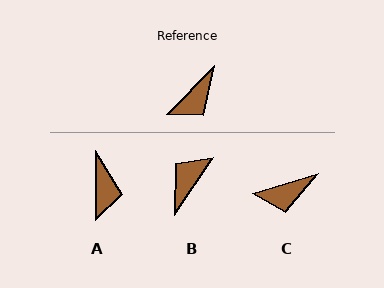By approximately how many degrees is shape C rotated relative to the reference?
Approximately 28 degrees clockwise.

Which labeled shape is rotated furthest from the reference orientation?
B, about 169 degrees away.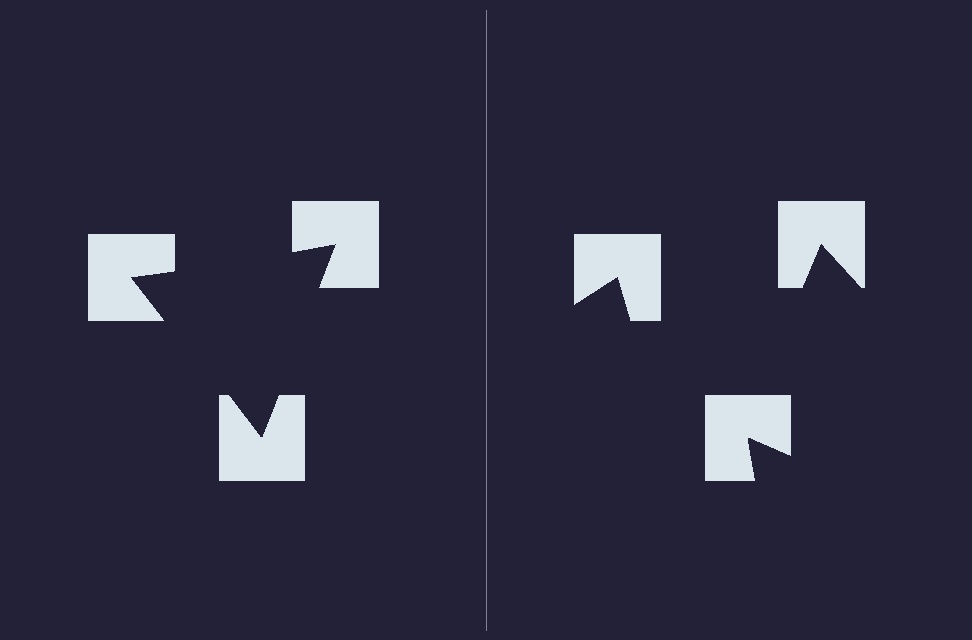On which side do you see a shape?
An illusory triangle appears on the left side. On the right side the wedge cuts are rotated, so no coherent shape forms.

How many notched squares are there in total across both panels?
6 — 3 on each side.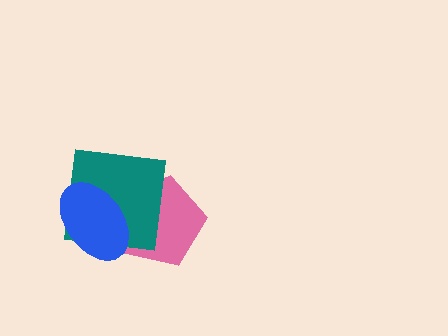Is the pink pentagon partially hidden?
Yes, it is partially covered by another shape.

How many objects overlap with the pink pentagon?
2 objects overlap with the pink pentagon.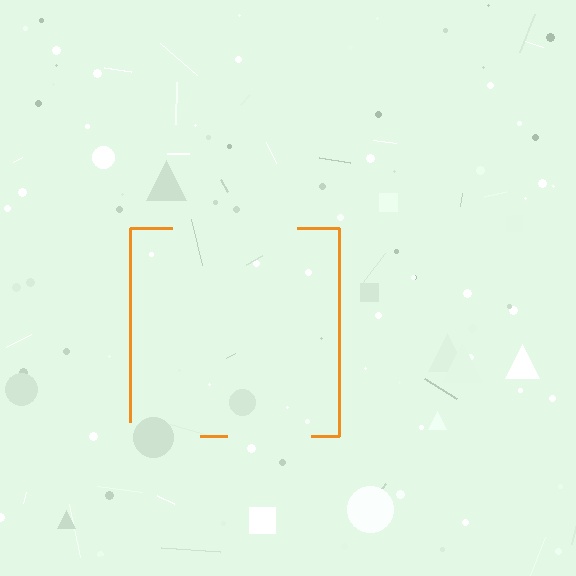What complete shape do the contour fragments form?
The contour fragments form a square.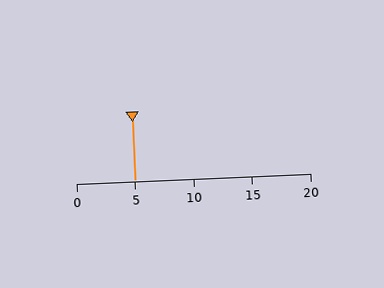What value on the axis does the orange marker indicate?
The marker indicates approximately 5.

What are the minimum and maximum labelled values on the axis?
The axis runs from 0 to 20.